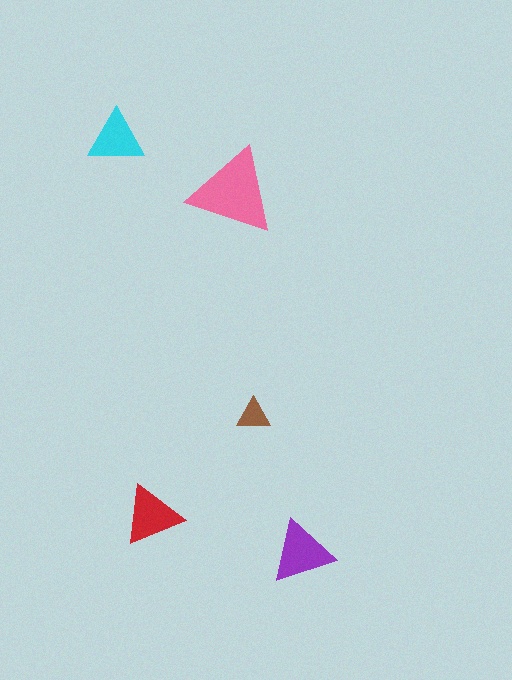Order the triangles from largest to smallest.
the pink one, the purple one, the red one, the cyan one, the brown one.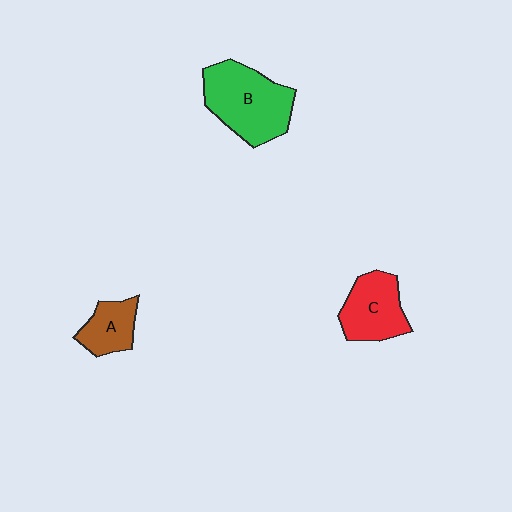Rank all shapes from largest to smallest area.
From largest to smallest: B (green), C (red), A (brown).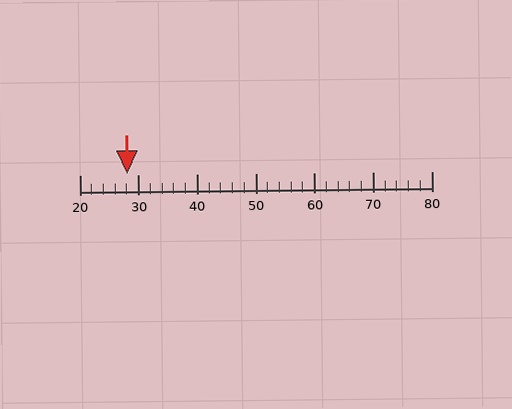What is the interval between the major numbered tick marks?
The major tick marks are spaced 10 units apart.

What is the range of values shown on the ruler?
The ruler shows values from 20 to 80.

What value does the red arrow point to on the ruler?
The red arrow points to approximately 28.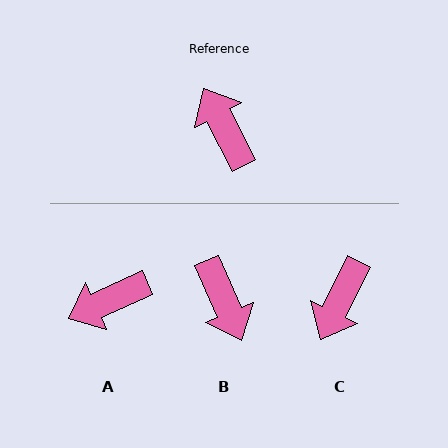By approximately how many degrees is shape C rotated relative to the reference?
Approximately 126 degrees counter-clockwise.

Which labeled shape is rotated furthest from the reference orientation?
B, about 176 degrees away.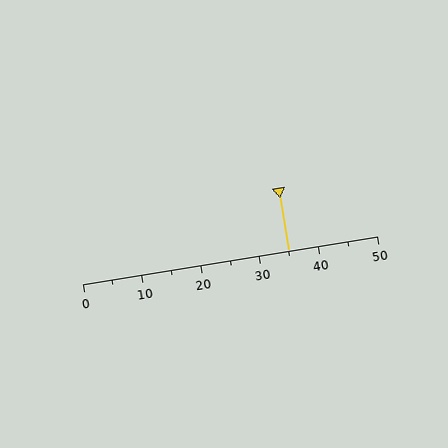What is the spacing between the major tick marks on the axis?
The major ticks are spaced 10 apart.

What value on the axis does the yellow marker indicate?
The marker indicates approximately 35.